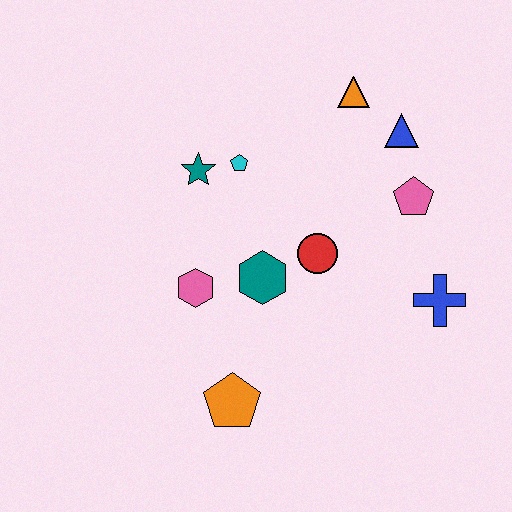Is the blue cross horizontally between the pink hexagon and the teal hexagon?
No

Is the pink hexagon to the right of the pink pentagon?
No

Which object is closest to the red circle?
The teal hexagon is closest to the red circle.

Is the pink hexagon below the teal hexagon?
Yes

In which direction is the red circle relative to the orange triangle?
The red circle is below the orange triangle.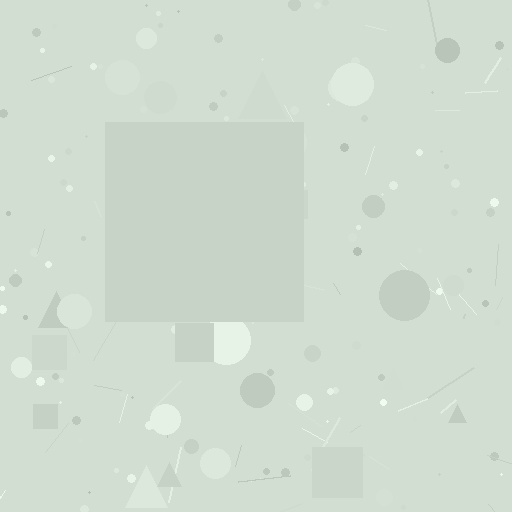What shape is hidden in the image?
A square is hidden in the image.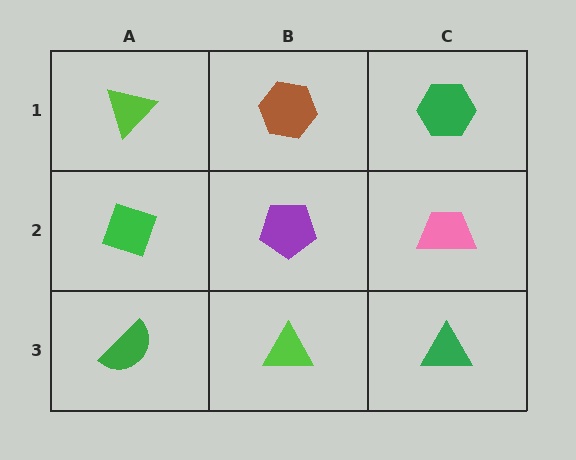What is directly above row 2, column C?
A green hexagon.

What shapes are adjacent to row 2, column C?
A green hexagon (row 1, column C), a green triangle (row 3, column C), a purple pentagon (row 2, column B).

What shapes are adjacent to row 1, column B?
A purple pentagon (row 2, column B), a lime triangle (row 1, column A), a green hexagon (row 1, column C).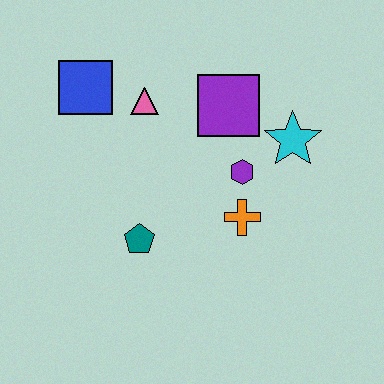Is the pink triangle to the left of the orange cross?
Yes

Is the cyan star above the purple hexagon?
Yes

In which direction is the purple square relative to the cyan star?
The purple square is to the left of the cyan star.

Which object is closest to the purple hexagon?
The orange cross is closest to the purple hexagon.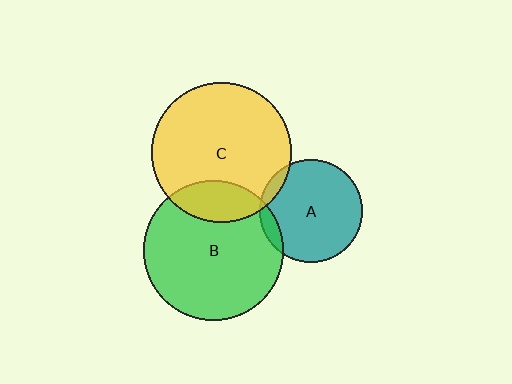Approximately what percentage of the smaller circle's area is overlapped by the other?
Approximately 10%.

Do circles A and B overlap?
Yes.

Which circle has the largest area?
Circle B (green).